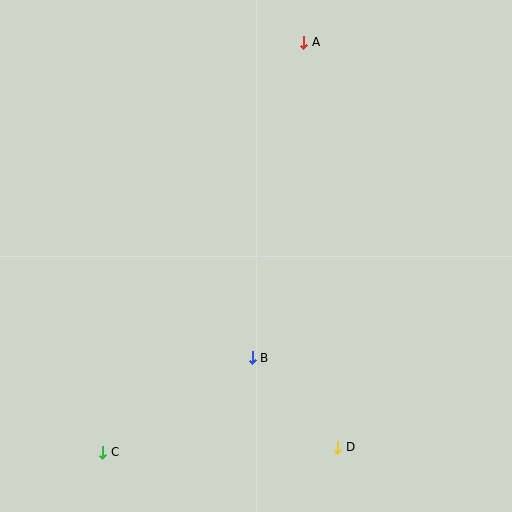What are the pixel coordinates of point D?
Point D is at (338, 447).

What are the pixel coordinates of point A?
Point A is at (304, 42).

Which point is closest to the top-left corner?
Point A is closest to the top-left corner.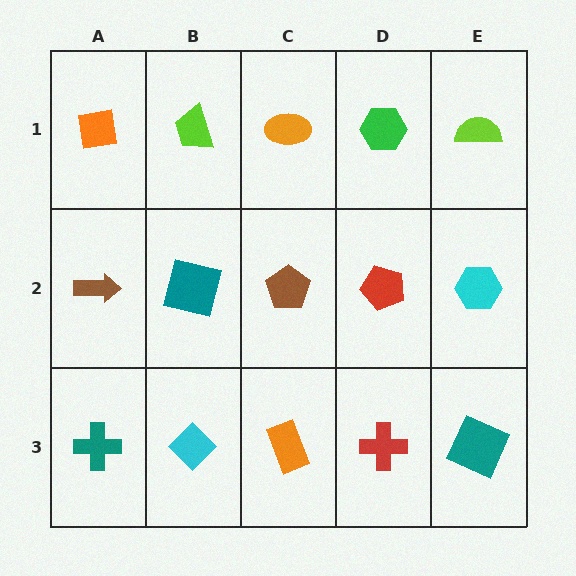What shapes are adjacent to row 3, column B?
A teal square (row 2, column B), a teal cross (row 3, column A), an orange rectangle (row 3, column C).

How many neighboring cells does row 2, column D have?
4.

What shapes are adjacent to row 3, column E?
A cyan hexagon (row 2, column E), a red cross (row 3, column D).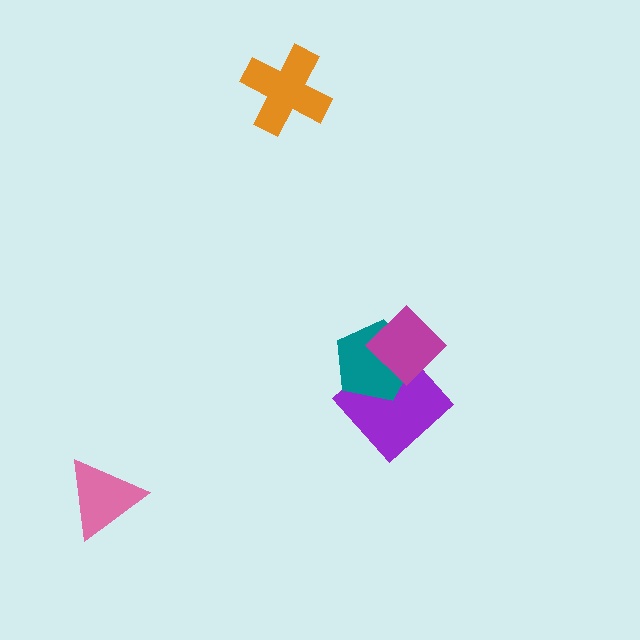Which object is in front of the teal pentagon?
The magenta diamond is in front of the teal pentagon.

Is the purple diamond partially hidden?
Yes, it is partially covered by another shape.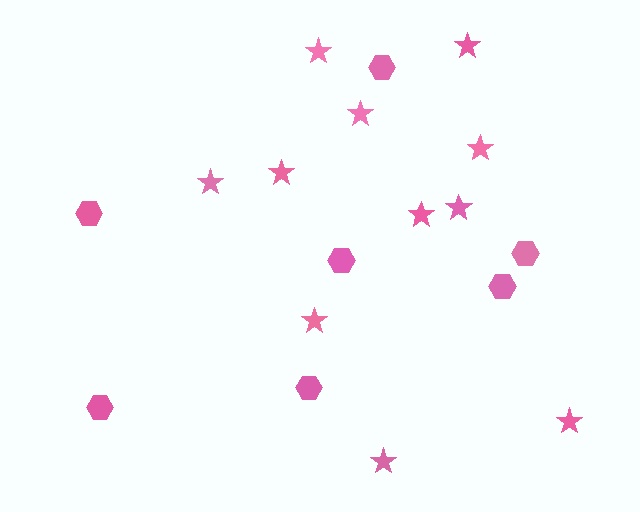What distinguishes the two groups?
There are 2 groups: one group of stars (11) and one group of hexagons (7).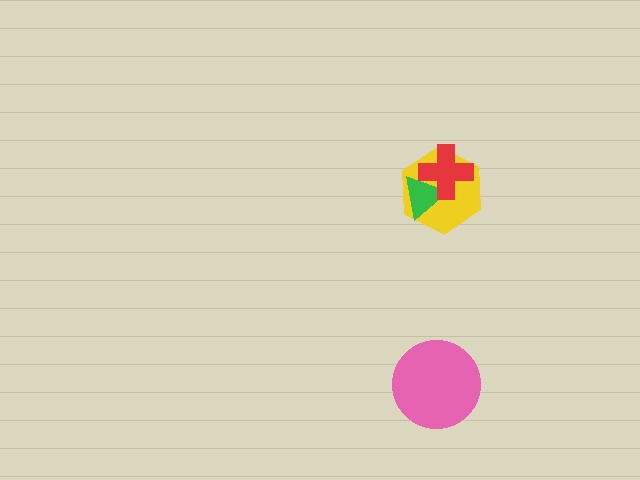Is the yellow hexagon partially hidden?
Yes, it is partially covered by another shape.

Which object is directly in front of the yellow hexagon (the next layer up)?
The green triangle is directly in front of the yellow hexagon.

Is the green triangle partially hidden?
Yes, it is partially covered by another shape.